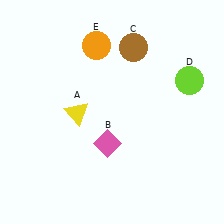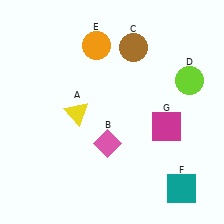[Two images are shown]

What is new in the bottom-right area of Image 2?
A magenta square (G) was added in the bottom-right area of Image 2.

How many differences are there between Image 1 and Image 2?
There are 2 differences between the two images.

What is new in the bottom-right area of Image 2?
A teal square (F) was added in the bottom-right area of Image 2.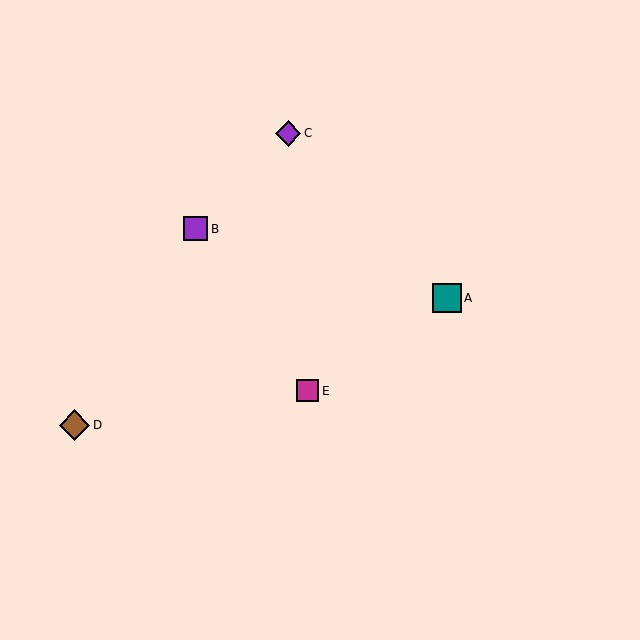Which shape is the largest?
The brown diamond (labeled D) is the largest.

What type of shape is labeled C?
Shape C is a purple diamond.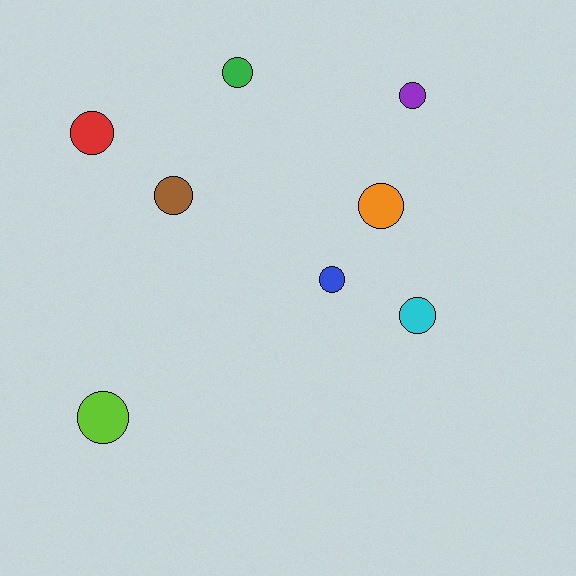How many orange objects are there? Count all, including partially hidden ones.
There is 1 orange object.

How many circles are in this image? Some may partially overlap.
There are 8 circles.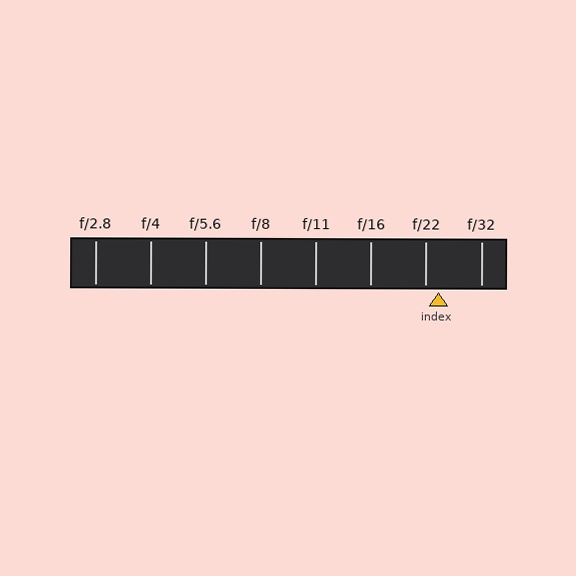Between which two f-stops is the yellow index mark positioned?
The index mark is between f/22 and f/32.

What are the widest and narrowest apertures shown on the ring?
The widest aperture shown is f/2.8 and the narrowest is f/32.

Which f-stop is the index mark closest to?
The index mark is closest to f/22.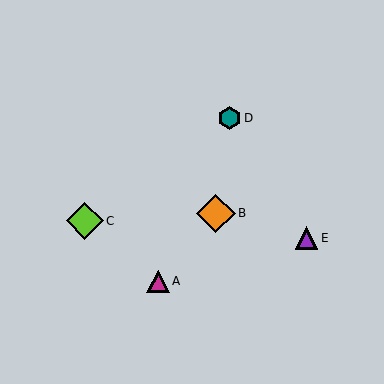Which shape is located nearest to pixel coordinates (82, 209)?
The lime diamond (labeled C) at (85, 221) is nearest to that location.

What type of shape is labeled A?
Shape A is a magenta triangle.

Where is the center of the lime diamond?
The center of the lime diamond is at (85, 221).